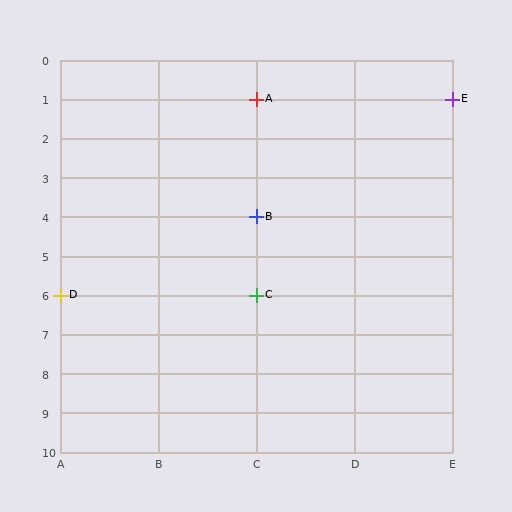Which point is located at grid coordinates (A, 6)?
Point D is at (A, 6).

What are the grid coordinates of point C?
Point C is at grid coordinates (C, 6).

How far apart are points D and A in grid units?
Points D and A are 2 columns and 5 rows apart (about 5.4 grid units diagonally).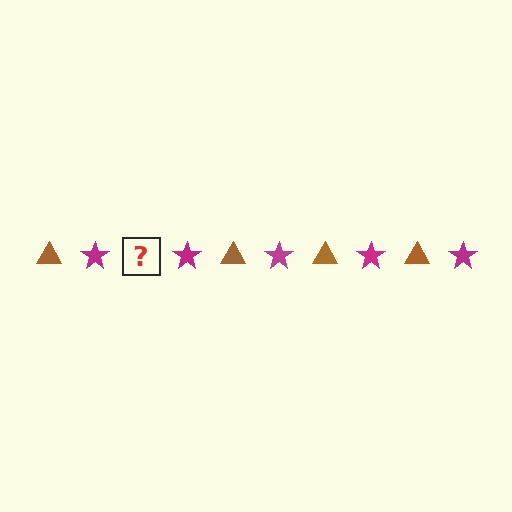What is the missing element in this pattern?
The missing element is a brown triangle.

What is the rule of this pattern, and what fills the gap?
The rule is that the pattern alternates between brown triangle and magenta star. The gap should be filled with a brown triangle.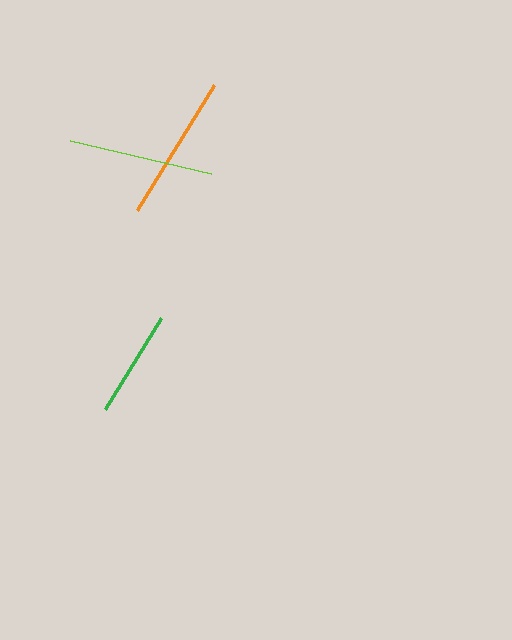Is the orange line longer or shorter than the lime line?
The orange line is longer than the lime line.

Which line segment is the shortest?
The green line is the shortest at approximately 106 pixels.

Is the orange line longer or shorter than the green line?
The orange line is longer than the green line.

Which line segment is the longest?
The orange line is the longest at approximately 147 pixels.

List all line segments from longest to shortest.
From longest to shortest: orange, lime, green.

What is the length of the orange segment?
The orange segment is approximately 147 pixels long.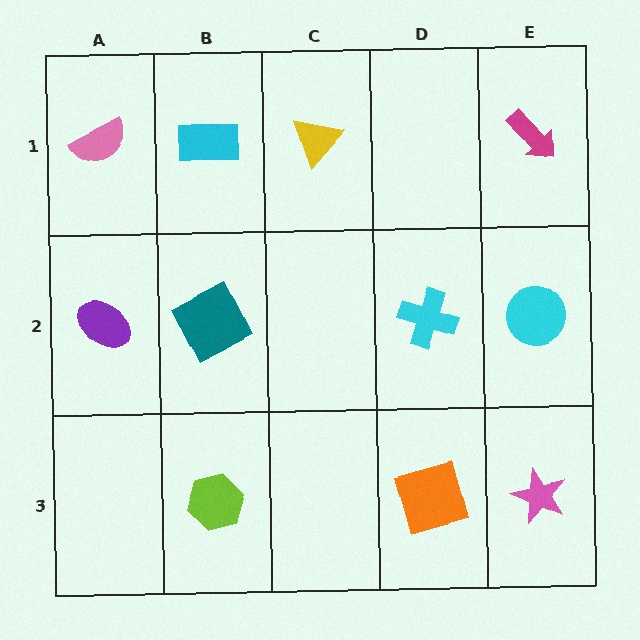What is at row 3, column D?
An orange square.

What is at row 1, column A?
A pink semicircle.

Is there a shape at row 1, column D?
No, that cell is empty.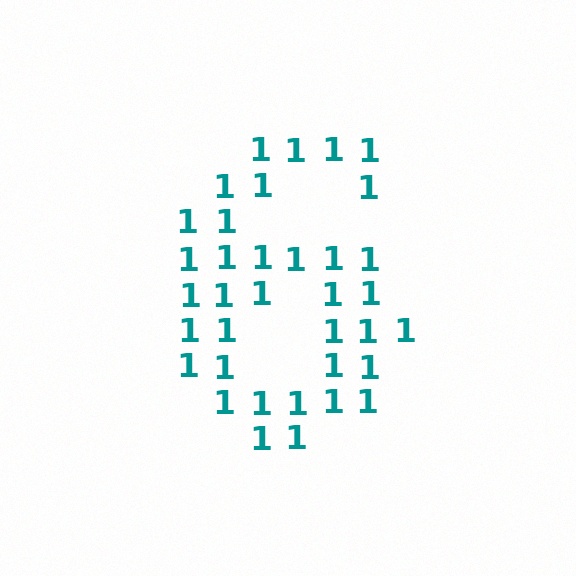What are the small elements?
The small elements are digit 1's.